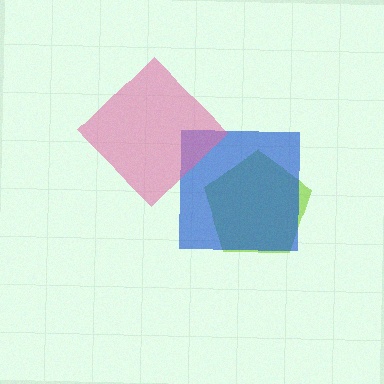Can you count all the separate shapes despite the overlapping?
Yes, there are 3 separate shapes.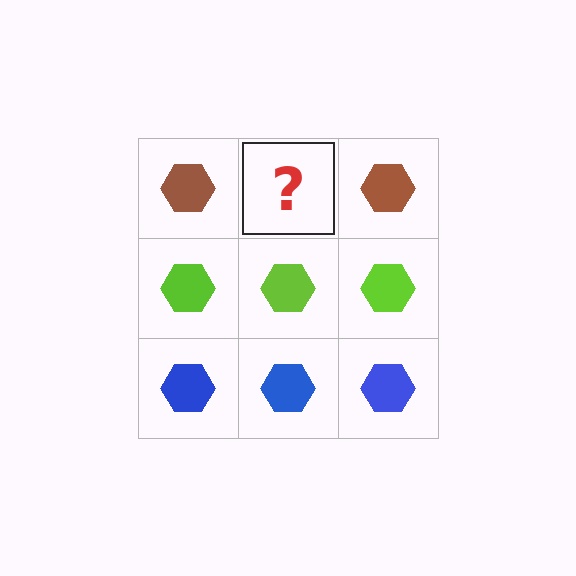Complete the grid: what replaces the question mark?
The question mark should be replaced with a brown hexagon.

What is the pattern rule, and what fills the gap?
The rule is that each row has a consistent color. The gap should be filled with a brown hexagon.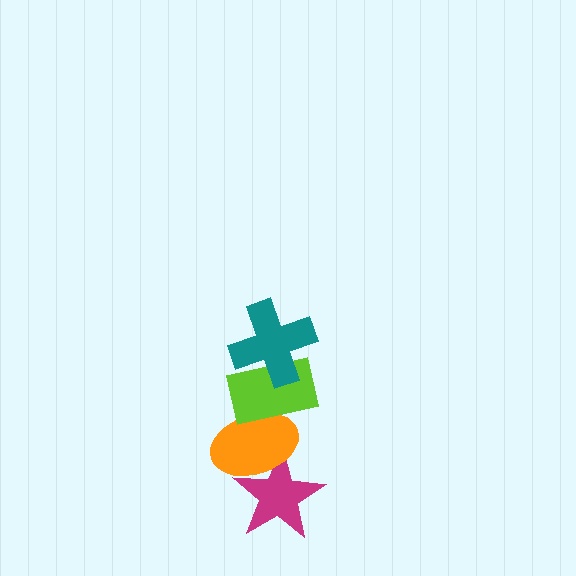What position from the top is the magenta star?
The magenta star is 4th from the top.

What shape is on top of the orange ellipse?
The lime rectangle is on top of the orange ellipse.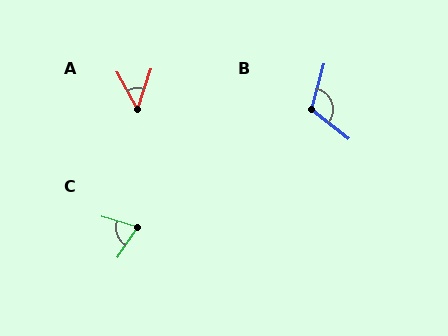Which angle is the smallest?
A, at approximately 47 degrees.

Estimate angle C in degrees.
Approximately 72 degrees.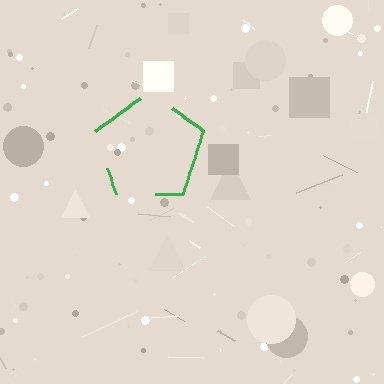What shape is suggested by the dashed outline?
The dashed outline suggests a pentagon.